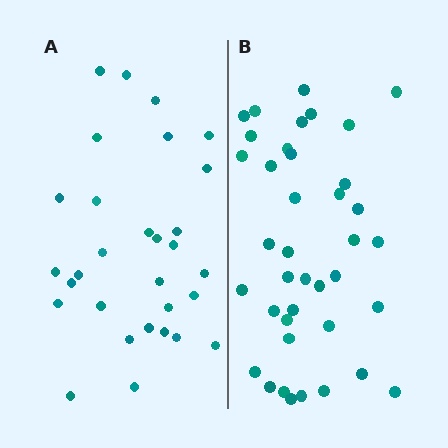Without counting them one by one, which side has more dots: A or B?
Region B (the right region) has more dots.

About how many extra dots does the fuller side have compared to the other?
Region B has roughly 8 or so more dots than region A.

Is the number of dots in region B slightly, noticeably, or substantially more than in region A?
Region B has noticeably more, but not dramatically so. The ratio is roughly 1.3 to 1.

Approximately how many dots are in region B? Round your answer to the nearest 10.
About 40 dots. (The exact count is 39, which rounds to 40.)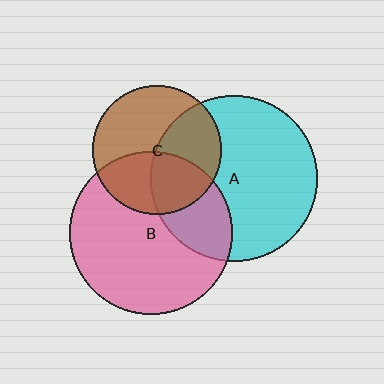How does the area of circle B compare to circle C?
Approximately 1.6 times.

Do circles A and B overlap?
Yes.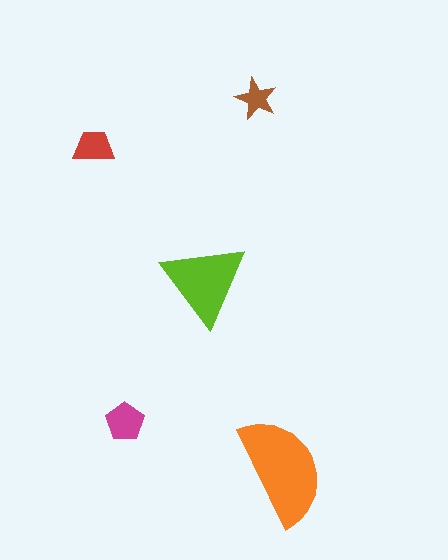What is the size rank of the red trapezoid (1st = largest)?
4th.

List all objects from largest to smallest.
The orange semicircle, the lime triangle, the magenta pentagon, the red trapezoid, the brown star.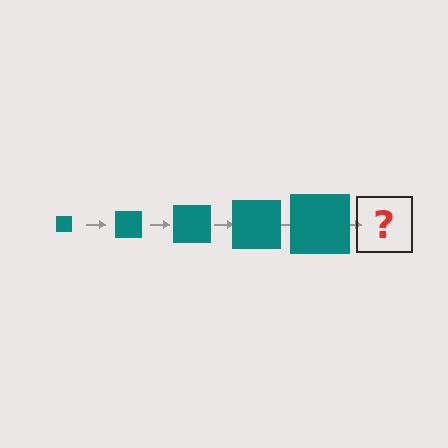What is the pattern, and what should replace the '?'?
The pattern is that the square gets progressively larger each step. The '?' should be a teal square, larger than the previous one.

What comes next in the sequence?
The next element should be a teal square, larger than the previous one.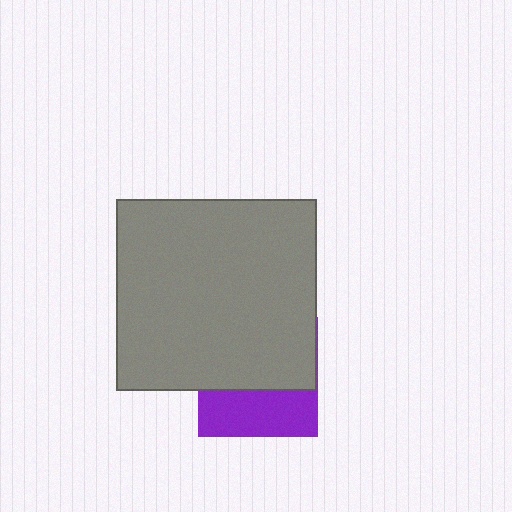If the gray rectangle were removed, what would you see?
You would see the complete purple square.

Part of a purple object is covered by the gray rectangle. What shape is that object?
It is a square.